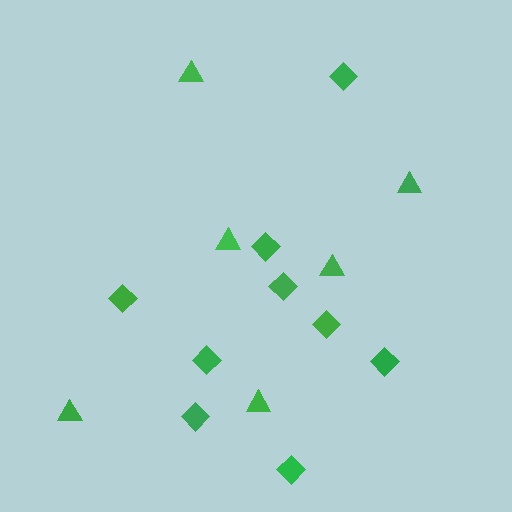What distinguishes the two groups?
There are 2 groups: one group of triangles (6) and one group of diamonds (9).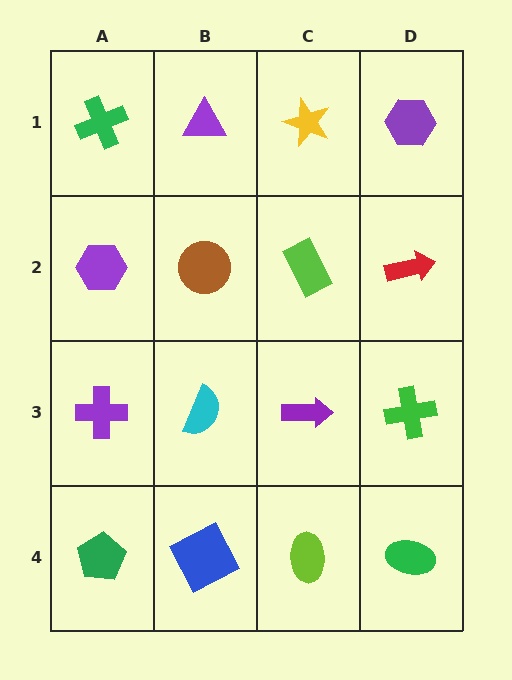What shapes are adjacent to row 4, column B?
A cyan semicircle (row 3, column B), a green pentagon (row 4, column A), a lime ellipse (row 4, column C).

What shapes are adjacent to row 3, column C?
A lime rectangle (row 2, column C), a lime ellipse (row 4, column C), a cyan semicircle (row 3, column B), a green cross (row 3, column D).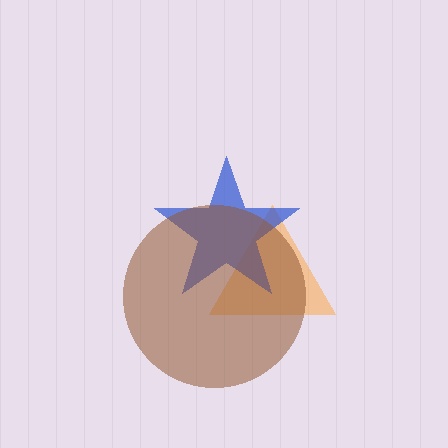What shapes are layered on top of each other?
The layered shapes are: an orange triangle, a blue star, a brown circle.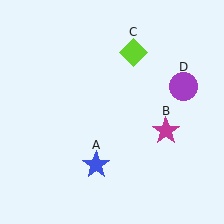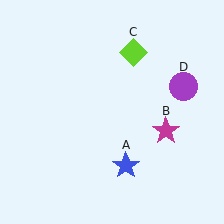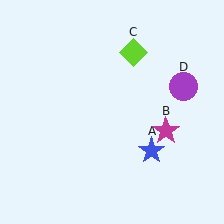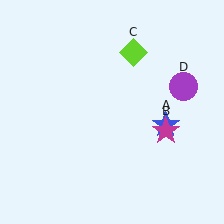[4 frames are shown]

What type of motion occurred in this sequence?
The blue star (object A) rotated counterclockwise around the center of the scene.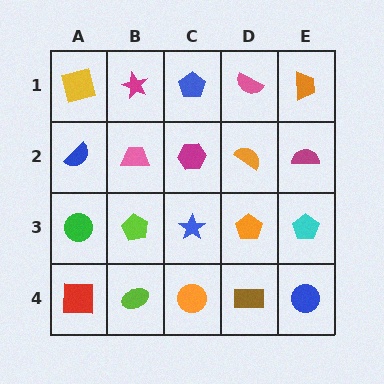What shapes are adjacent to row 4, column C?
A blue star (row 3, column C), a lime ellipse (row 4, column B), a brown rectangle (row 4, column D).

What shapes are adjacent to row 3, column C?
A magenta hexagon (row 2, column C), an orange circle (row 4, column C), a lime pentagon (row 3, column B), an orange pentagon (row 3, column D).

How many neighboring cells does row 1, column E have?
2.